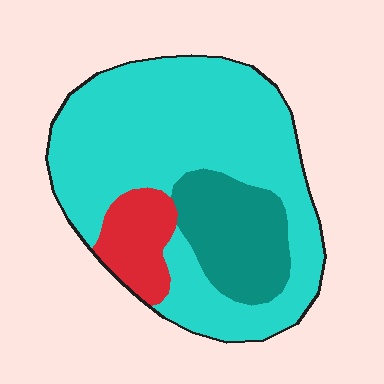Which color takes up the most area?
Cyan, at roughly 70%.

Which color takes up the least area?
Red, at roughly 10%.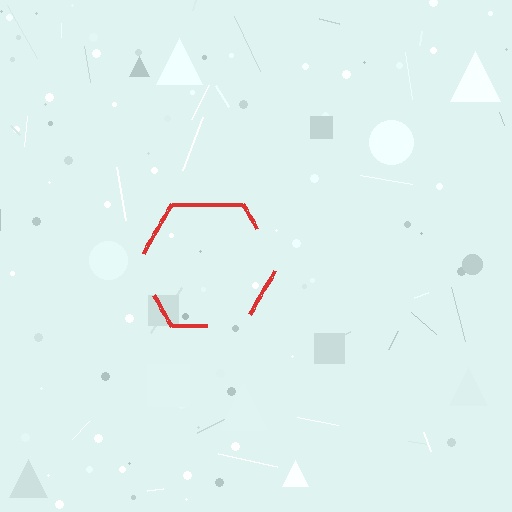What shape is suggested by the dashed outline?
The dashed outline suggests a hexagon.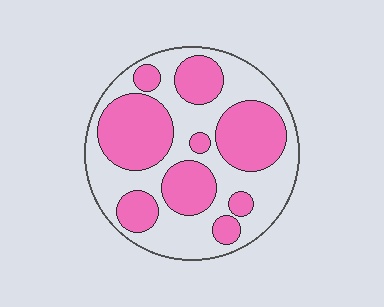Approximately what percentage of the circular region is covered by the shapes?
Approximately 45%.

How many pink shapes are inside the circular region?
9.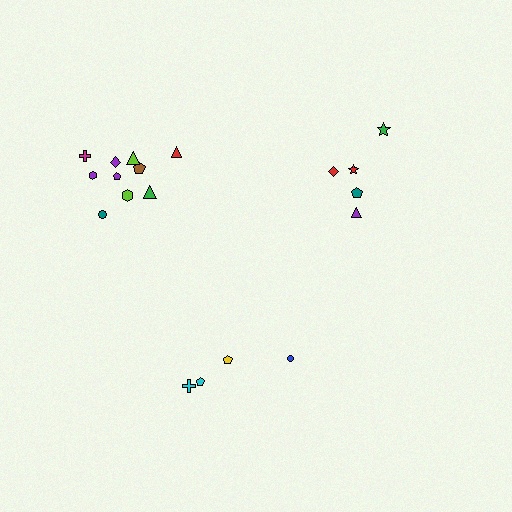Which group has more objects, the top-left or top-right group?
The top-left group.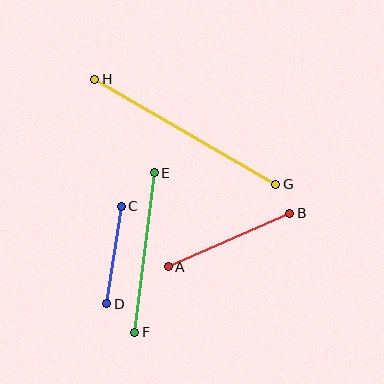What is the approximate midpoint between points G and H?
The midpoint is at approximately (185, 132) pixels.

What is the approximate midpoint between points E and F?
The midpoint is at approximately (145, 253) pixels.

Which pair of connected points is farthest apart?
Points G and H are farthest apart.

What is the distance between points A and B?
The distance is approximately 133 pixels.